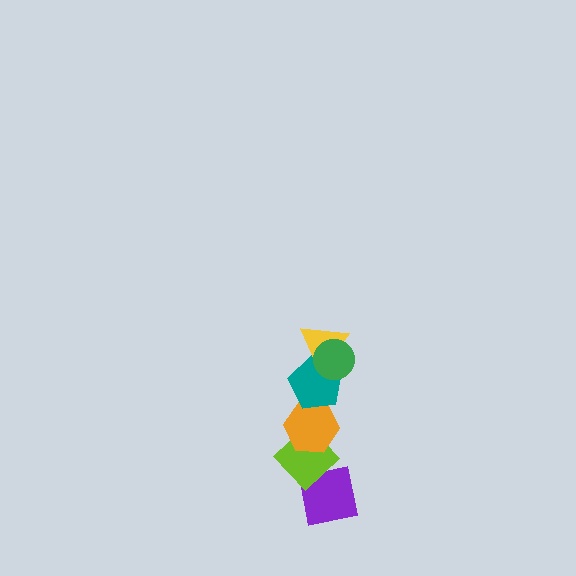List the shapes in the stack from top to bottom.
From top to bottom: the green circle, the yellow triangle, the teal pentagon, the orange hexagon, the lime diamond, the purple square.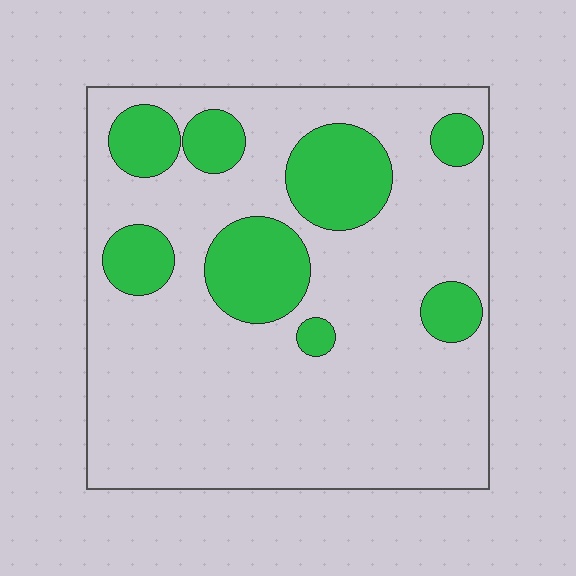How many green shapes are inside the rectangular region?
8.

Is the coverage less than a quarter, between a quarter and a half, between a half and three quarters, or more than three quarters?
Less than a quarter.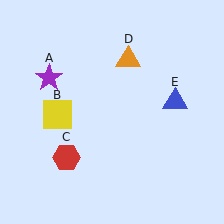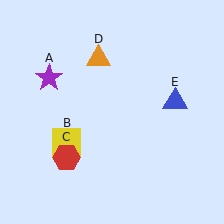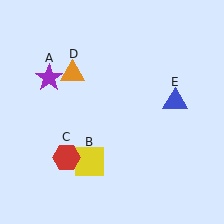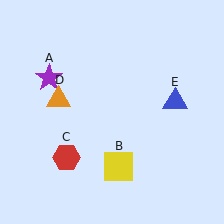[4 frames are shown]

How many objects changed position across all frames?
2 objects changed position: yellow square (object B), orange triangle (object D).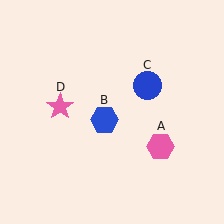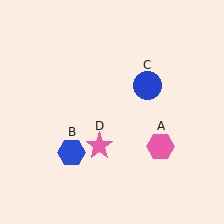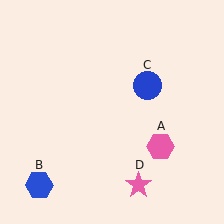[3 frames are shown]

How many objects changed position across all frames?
2 objects changed position: blue hexagon (object B), pink star (object D).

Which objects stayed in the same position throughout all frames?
Pink hexagon (object A) and blue circle (object C) remained stationary.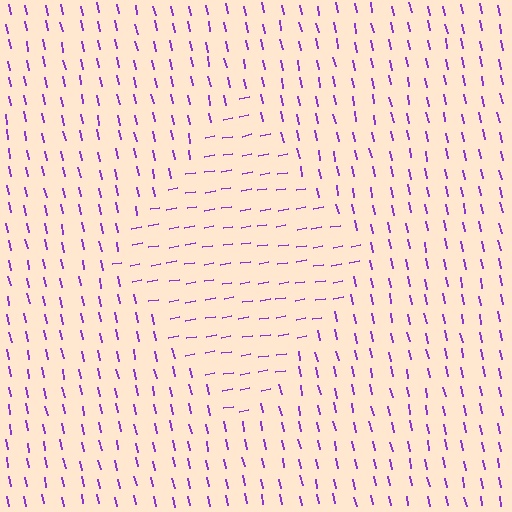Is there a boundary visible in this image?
Yes, there is a texture boundary formed by a change in line orientation.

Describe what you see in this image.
The image is filled with small purple line segments. A diamond region in the image has lines oriented differently from the surrounding lines, creating a visible texture boundary.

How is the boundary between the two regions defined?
The boundary is defined purely by a change in line orientation (approximately 88 degrees difference). All lines are the same color and thickness.